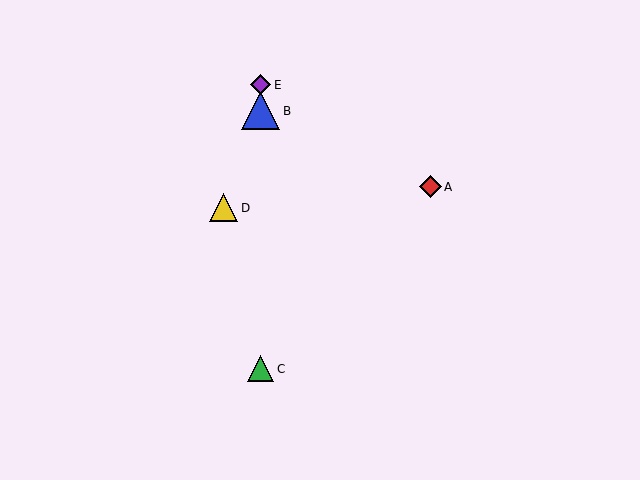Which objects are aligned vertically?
Objects B, C, E are aligned vertically.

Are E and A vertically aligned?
No, E is at x≈261 and A is at x≈430.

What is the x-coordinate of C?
Object C is at x≈261.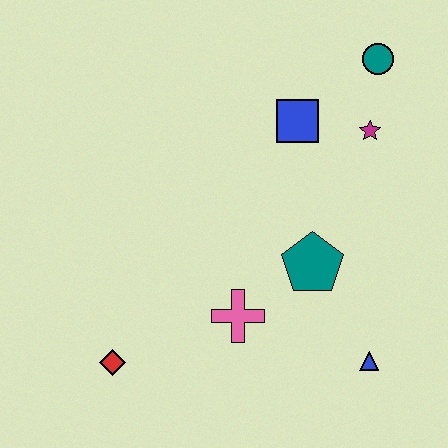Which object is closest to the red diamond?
The pink cross is closest to the red diamond.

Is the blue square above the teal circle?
No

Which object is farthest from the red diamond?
The teal circle is farthest from the red diamond.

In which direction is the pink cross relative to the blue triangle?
The pink cross is to the left of the blue triangle.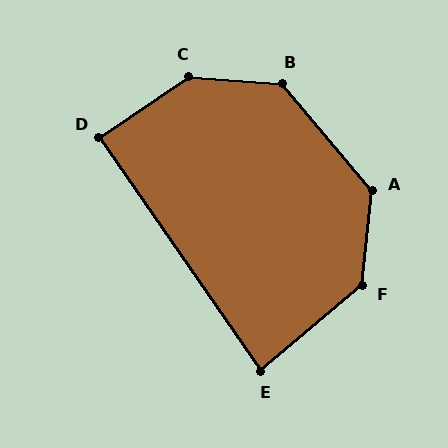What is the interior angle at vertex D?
Approximately 90 degrees (approximately right).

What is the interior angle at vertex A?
Approximately 134 degrees (obtuse).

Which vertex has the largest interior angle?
C, at approximately 141 degrees.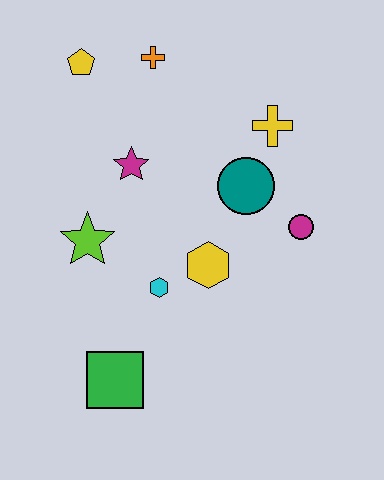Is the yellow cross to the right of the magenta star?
Yes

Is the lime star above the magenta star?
No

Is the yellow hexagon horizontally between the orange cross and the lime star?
No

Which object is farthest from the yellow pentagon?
The green square is farthest from the yellow pentagon.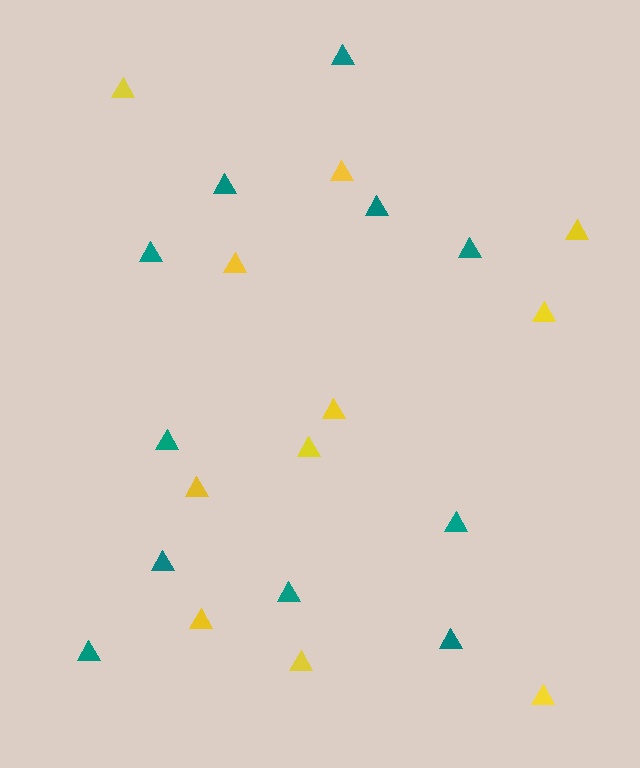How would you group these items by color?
There are 2 groups: one group of yellow triangles (11) and one group of teal triangles (11).